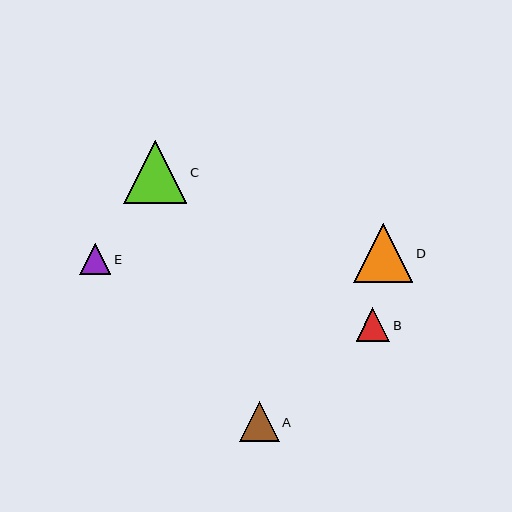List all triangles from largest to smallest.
From largest to smallest: C, D, A, B, E.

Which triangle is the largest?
Triangle C is the largest with a size of approximately 63 pixels.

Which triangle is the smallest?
Triangle E is the smallest with a size of approximately 31 pixels.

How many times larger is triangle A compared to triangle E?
Triangle A is approximately 1.3 times the size of triangle E.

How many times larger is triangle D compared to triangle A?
Triangle D is approximately 1.5 times the size of triangle A.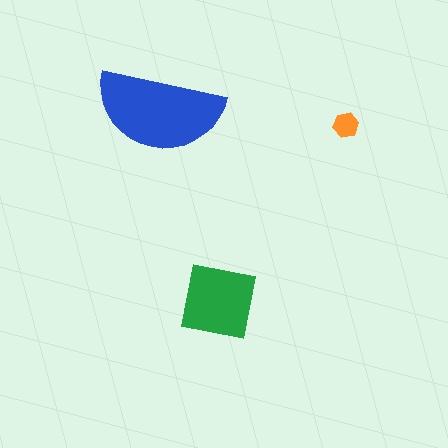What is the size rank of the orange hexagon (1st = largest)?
3rd.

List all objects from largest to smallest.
The blue semicircle, the green square, the orange hexagon.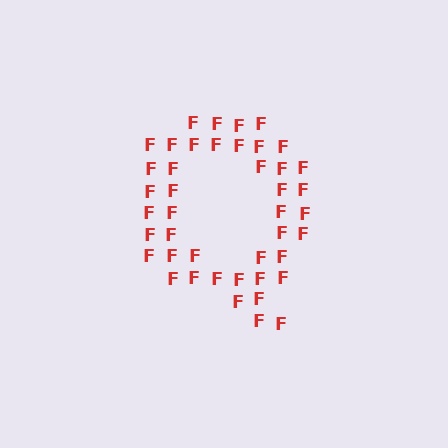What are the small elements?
The small elements are letter F's.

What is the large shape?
The large shape is the letter Q.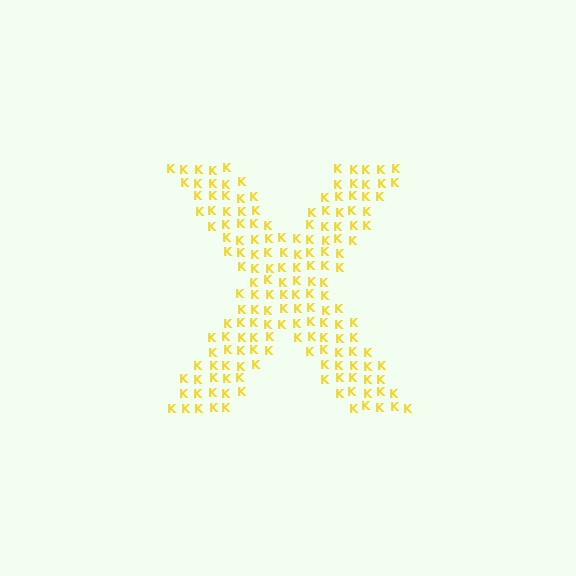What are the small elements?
The small elements are letter K's.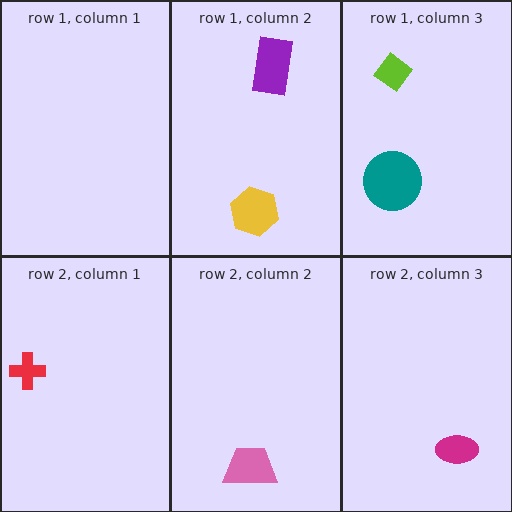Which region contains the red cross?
The row 2, column 1 region.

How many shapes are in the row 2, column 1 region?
1.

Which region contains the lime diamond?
The row 1, column 3 region.